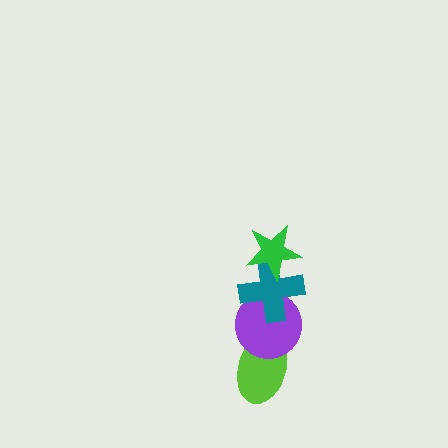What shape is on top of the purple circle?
The teal cross is on top of the purple circle.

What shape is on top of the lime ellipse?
The purple circle is on top of the lime ellipse.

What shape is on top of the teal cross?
The green star is on top of the teal cross.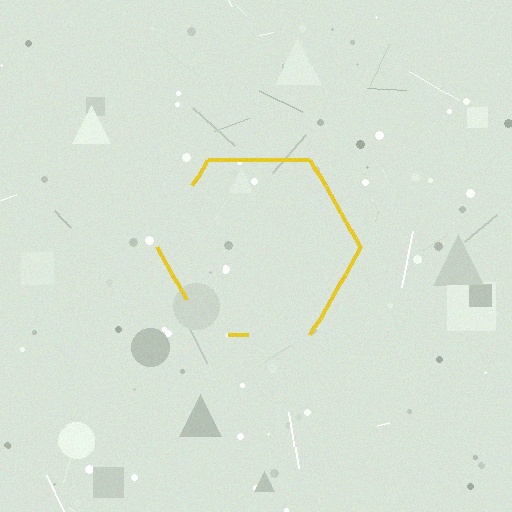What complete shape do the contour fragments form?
The contour fragments form a hexagon.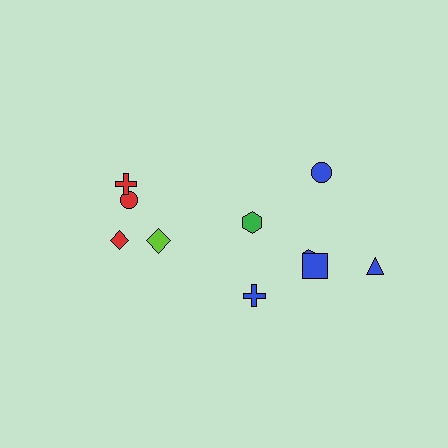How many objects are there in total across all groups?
There are 10 objects.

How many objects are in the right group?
There are 6 objects.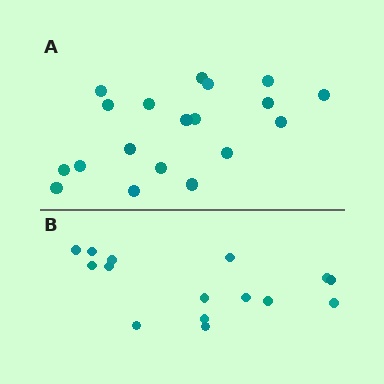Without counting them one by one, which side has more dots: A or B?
Region A (the top region) has more dots.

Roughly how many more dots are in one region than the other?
Region A has about 4 more dots than region B.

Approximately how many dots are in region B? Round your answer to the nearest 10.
About 20 dots. (The exact count is 15, which rounds to 20.)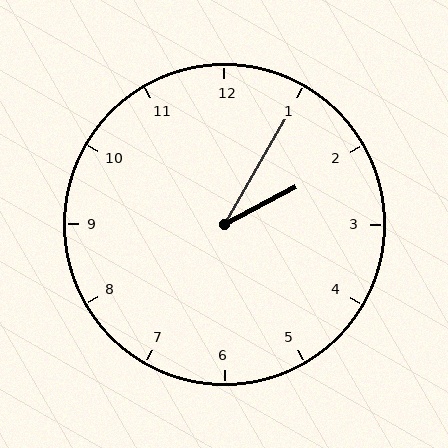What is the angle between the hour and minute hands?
Approximately 32 degrees.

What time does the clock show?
2:05.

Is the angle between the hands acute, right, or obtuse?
It is acute.